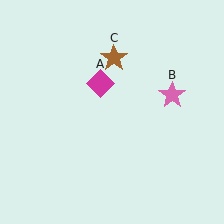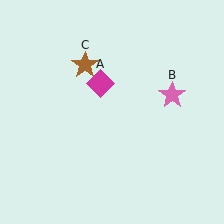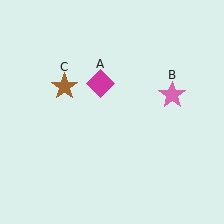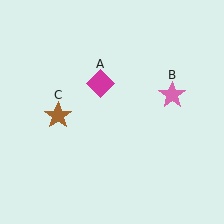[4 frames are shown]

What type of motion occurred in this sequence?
The brown star (object C) rotated counterclockwise around the center of the scene.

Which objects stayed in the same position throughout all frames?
Magenta diamond (object A) and pink star (object B) remained stationary.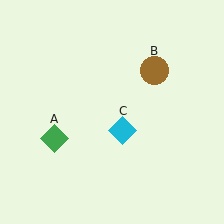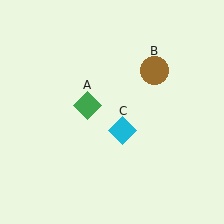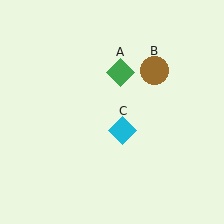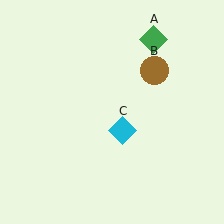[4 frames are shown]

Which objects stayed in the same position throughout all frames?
Brown circle (object B) and cyan diamond (object C) remained stationary.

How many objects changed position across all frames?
1 object changed position: green diamond (object A).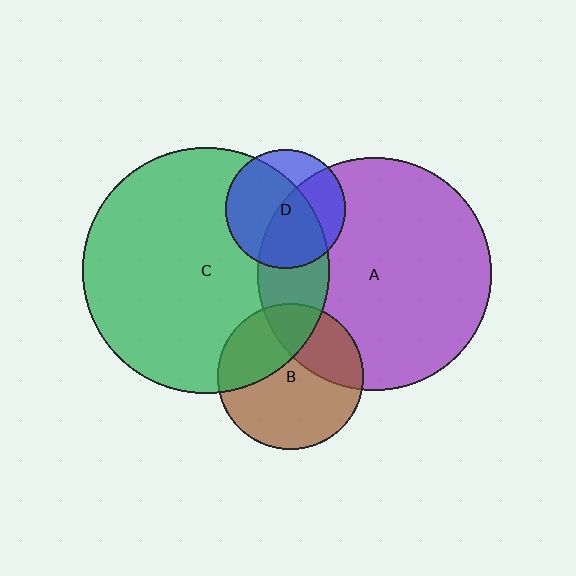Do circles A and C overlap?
Yes.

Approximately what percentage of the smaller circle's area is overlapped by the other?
Approximately 20%.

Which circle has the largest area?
Circle C (green).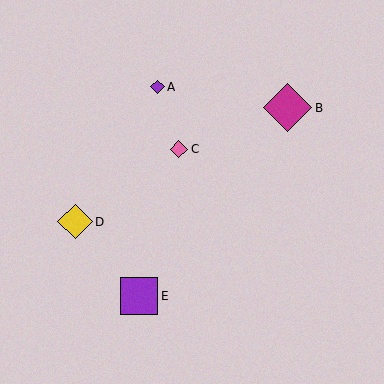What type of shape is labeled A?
Shape A is a purple diamond.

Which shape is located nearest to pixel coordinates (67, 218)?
The yellow diamond (labeled D) at (75, 222) is nearest to that location.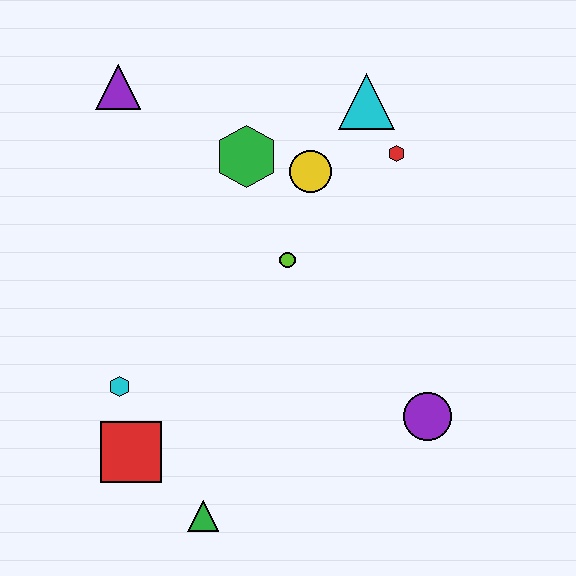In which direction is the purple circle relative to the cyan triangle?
The purple circle is below the cyan triangle.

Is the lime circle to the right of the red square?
Yes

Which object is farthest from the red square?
The cyan triangle is farthest from the red square.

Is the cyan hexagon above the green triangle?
Yes